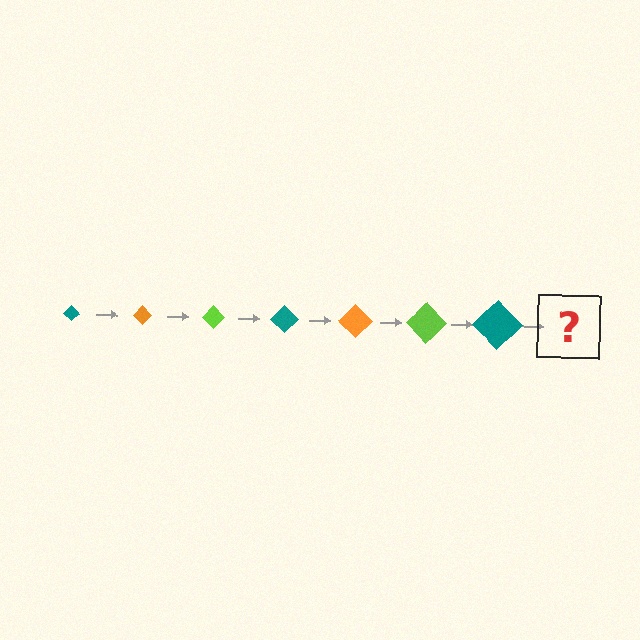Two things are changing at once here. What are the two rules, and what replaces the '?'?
The two rules are that the diamond grows larger each step and the color cycles through teal, orange, and lime. The '?' should be an orange diamond, larger than the previous one.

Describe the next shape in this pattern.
It should be an orange diamond, larger than the previous one.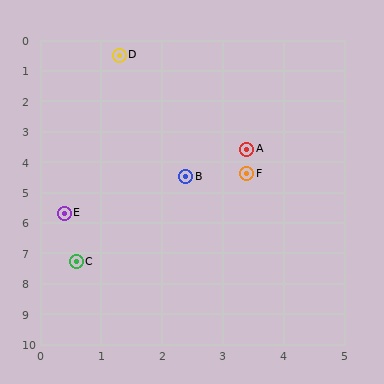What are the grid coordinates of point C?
Point C is at approximately (0.6, 7.3).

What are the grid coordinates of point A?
Point A is at approximately (3.4, 3.6).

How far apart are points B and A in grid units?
Points B and A are about 1.3 grid units apart.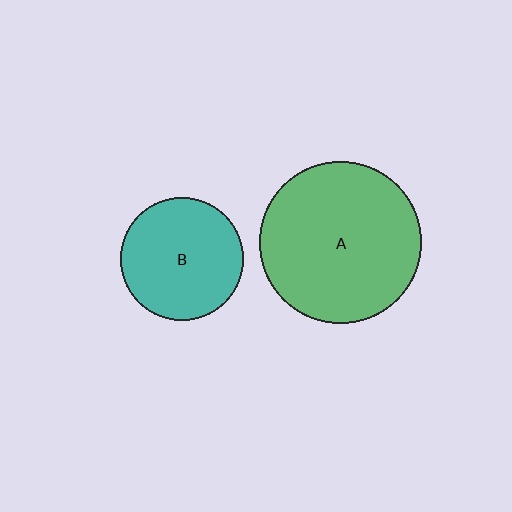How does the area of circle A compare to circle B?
Approximately 1.7 times.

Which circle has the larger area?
Circle A (green).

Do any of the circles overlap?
No, none of the circles overlap.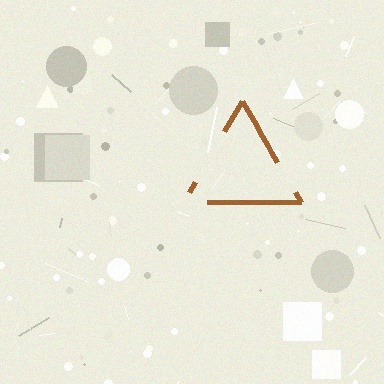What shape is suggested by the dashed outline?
The dashed outline suggests a triangle.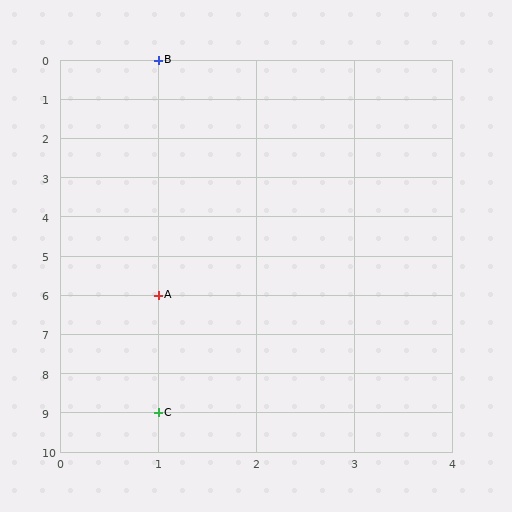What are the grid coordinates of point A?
Point A is at grid coordinates (1, 6).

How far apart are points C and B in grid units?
Points C and B are 9 rows apart.